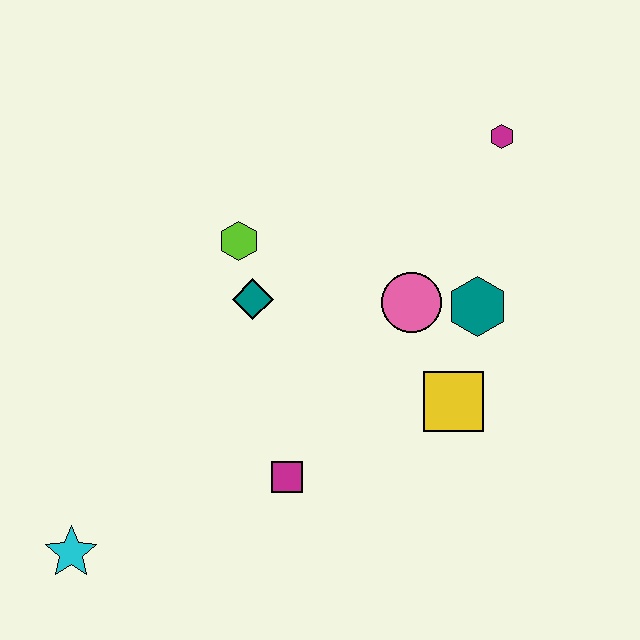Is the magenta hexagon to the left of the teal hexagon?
No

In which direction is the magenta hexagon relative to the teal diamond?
The magenta hexagon is to the right of the teal diamond.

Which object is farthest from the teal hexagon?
The cyan star is farthest from the teal hexagon.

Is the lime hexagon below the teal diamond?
No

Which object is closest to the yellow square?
The teal hexagon is closest to the yellow square.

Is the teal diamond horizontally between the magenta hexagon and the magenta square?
No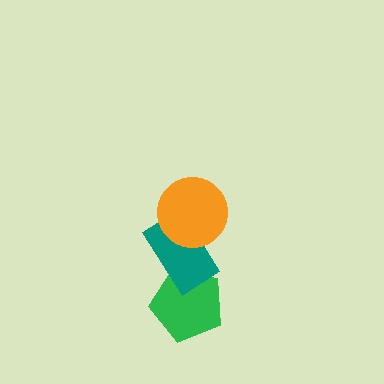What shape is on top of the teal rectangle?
The orange circle is on top of the teal rectangle.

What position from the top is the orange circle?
The orange circle is 1st from the top.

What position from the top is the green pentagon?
The green pentagon is 3rd from the top.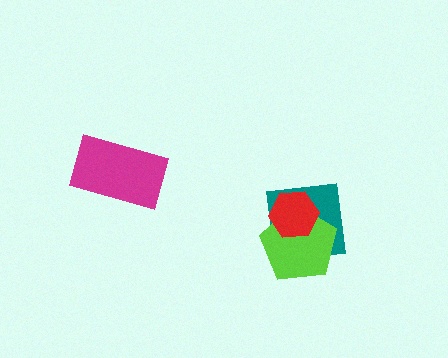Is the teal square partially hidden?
Yes, it is partially covered by another shape.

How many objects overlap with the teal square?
2 objects overlap with the teal square.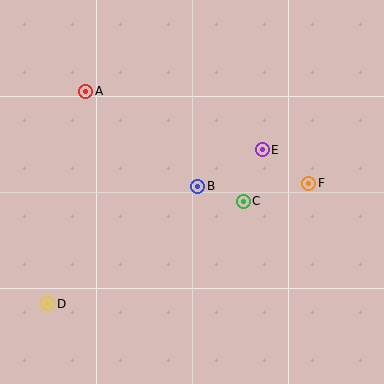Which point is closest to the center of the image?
Point B at (198, 186) is closest to the center.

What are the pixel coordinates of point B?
Point B is at (198, 186).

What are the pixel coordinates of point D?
Point D is at (48, 304).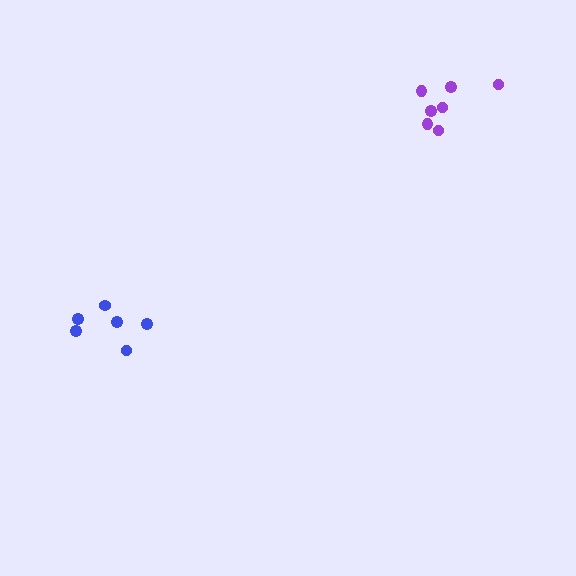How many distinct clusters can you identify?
There are 2 distinct clusters.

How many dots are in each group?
Group 1: 6 dots, Group 2: 7 dots (13 total).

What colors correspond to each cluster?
The clusters are colored: blue, purple.